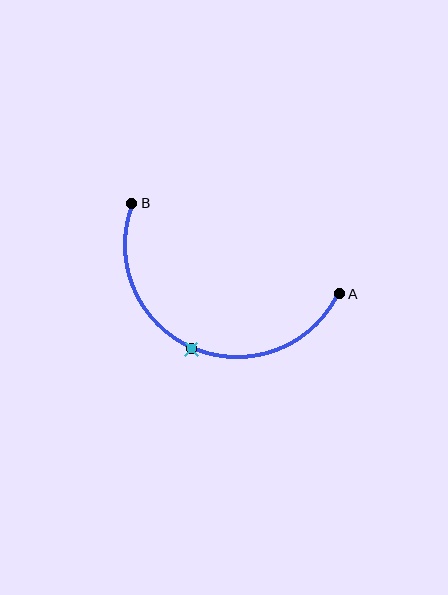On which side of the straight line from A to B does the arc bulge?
The arc bulges below the straight line connecting A and B.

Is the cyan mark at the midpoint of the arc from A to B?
Yes. The cyan mark lies on the arc at equal arc-length from both A and B — it is the arc midpoint.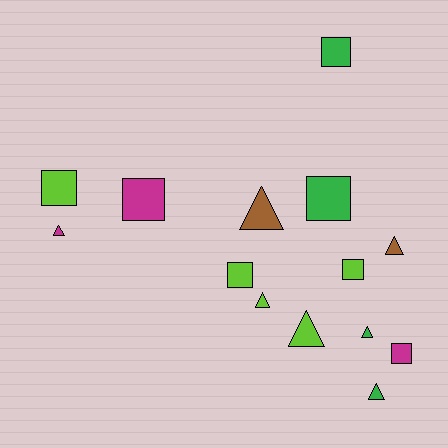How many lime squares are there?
There are 3 lime squares.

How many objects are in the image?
There are 14 objects.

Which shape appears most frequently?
Triangle, with 7 objects.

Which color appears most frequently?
Lime, with 5 objects.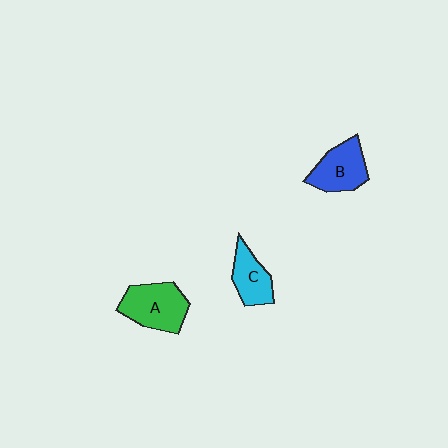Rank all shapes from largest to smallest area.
From largest to smallest: A (green), B (blue), C (cyan).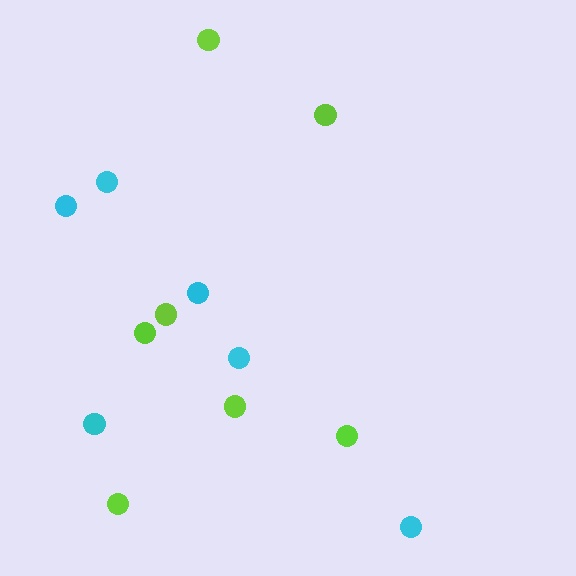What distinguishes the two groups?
There are 2 groups: one group of cyan circles (6) and one group of lime circles (7).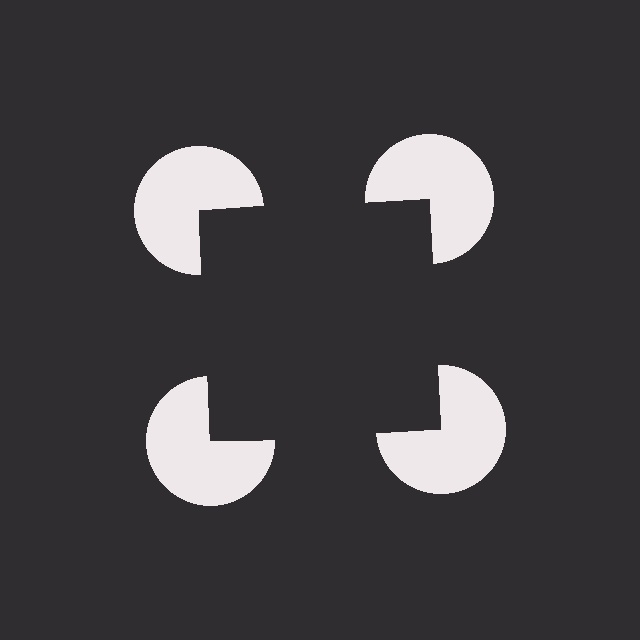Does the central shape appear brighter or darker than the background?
It typically appears slightly darker than the background, even though no actual brightness change is drawn.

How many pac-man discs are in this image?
There are 4 — one at each vertex of the illusory square.